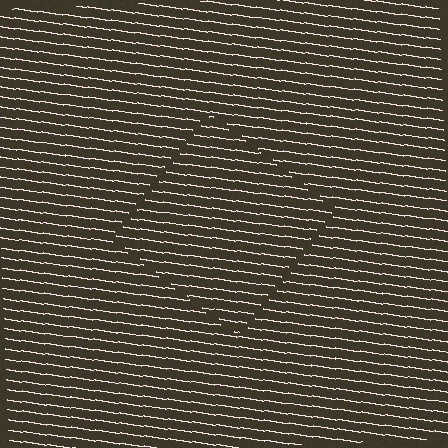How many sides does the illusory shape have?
4 sides — the line-ends trace a square.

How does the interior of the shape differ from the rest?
The interior of the shape contains the same grating, shifted by half a period — the contour is defined by the phase discontinuity where line-ends from the inner and outer gratings abut.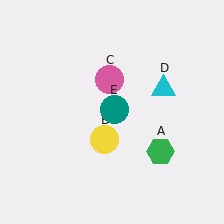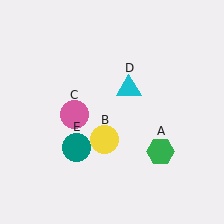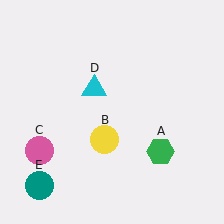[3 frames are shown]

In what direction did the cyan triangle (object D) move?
The cyan triangle (object D) moved left.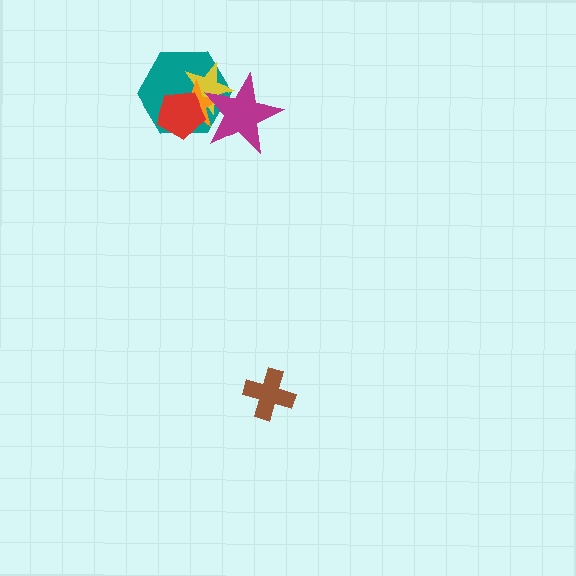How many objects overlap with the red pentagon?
4 objects overlap with the red pentagon.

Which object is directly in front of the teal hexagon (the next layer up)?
The yellow star is directly in front of the teal hexagon.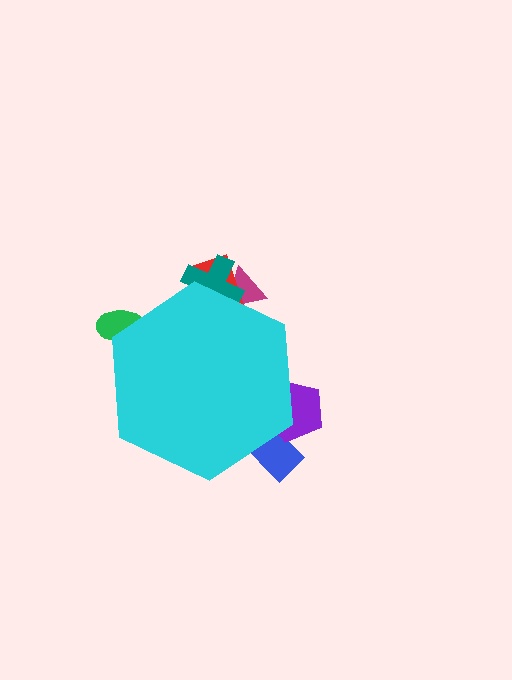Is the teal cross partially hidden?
Yes, the teal cross is partially hidden behind the cyan hexagon.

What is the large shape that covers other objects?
A cyan hexagon.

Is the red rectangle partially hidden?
Yes, the red rectangle is partially hidden behind the cyan hexagon.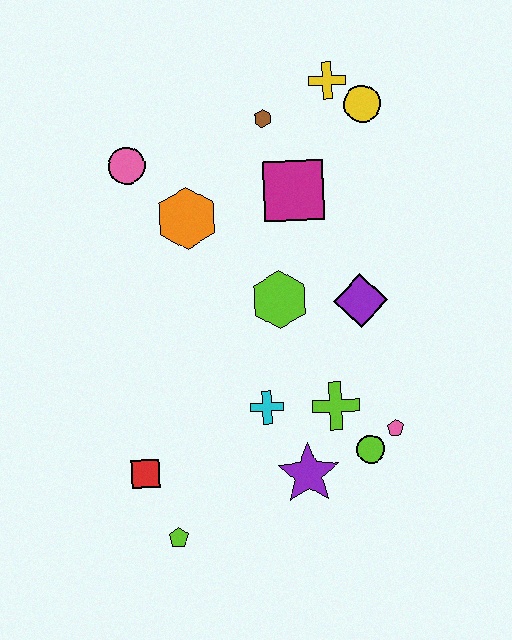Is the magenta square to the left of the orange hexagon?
No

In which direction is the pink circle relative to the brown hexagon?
The pink circle is to the left of the brown hexagon.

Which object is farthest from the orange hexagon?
The lime pentagon is farthest from the orange hexagon.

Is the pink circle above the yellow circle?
No